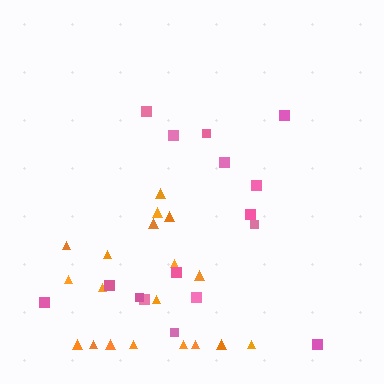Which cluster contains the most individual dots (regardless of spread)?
Orange (19).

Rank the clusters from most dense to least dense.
orange, pink.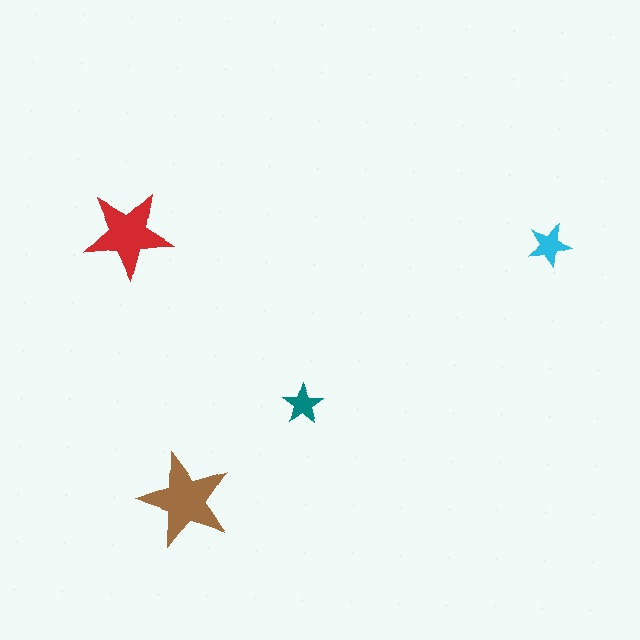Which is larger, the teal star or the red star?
The red one.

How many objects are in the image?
There are 4 objects in the image.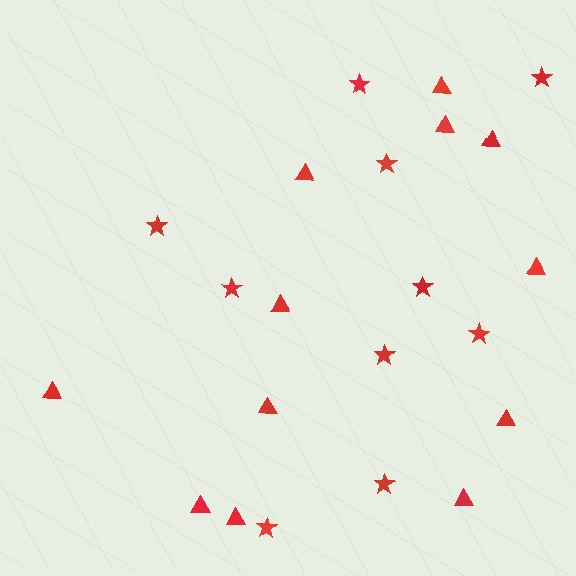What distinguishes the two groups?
There are 2 groups: one group of triangles (12) and one group of stars (10).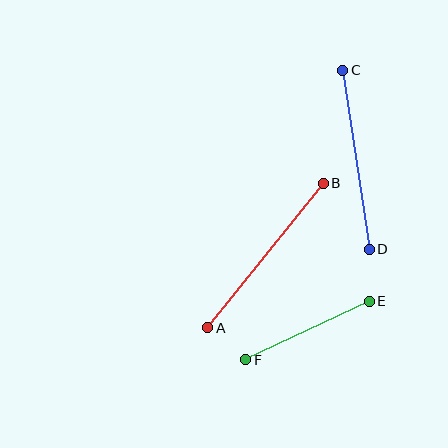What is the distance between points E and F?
The distance is approximately 137 pixels.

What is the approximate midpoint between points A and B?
The midpoint is at approximately (266, 255) pixels.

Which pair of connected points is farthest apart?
Points A and B are farthest apart.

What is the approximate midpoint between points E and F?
The midpoint is at approximately (307, 331) pixels.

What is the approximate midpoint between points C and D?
The midpoint is at approximately (356, 160) pixels.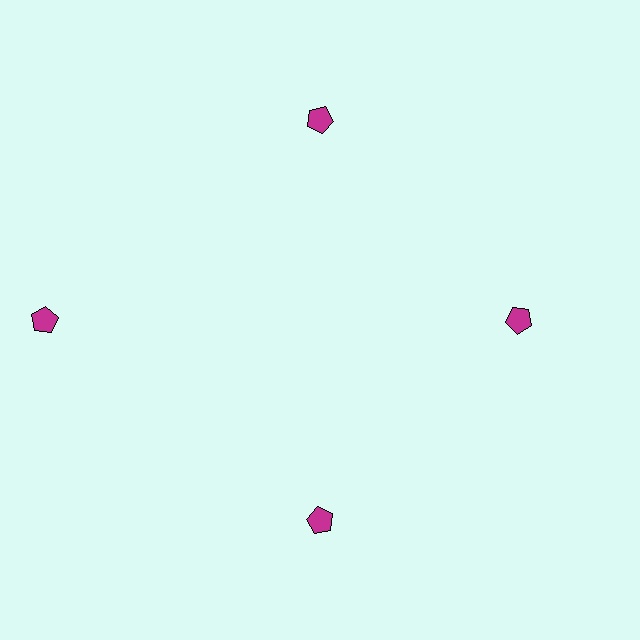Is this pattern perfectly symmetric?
No. The 4 magenta pentagons are arranged in a ring, but one element near the 9 o'clock position is pushed outward from the center, breaking the 4-fold rotational symmetry.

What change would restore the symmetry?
The symmetry would be restored by moving it inward, back onto the ring so that all 4 pentagons sit at equal angles and equal distance from the center.